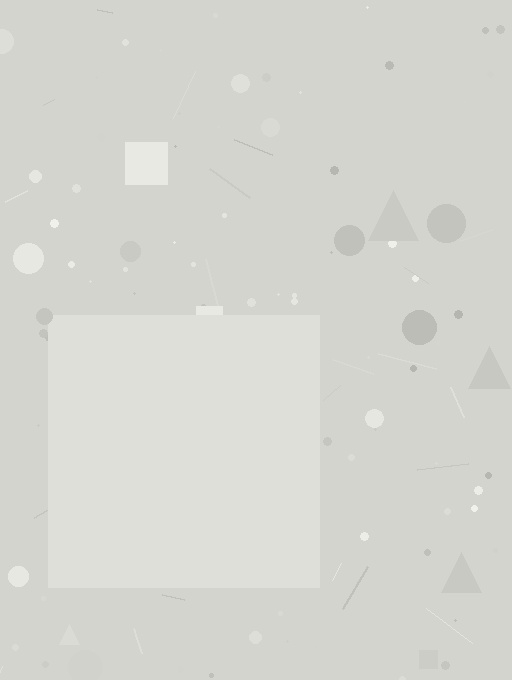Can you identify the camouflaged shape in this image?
The camouflaged shape is a square.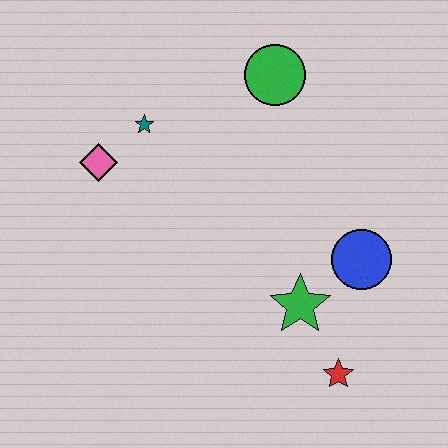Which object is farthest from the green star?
The pink diamond is farthest from the green star.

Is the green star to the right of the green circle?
Yes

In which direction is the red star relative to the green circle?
The red star is below the green circle.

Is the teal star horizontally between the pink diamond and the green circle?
Yes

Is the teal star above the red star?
Yes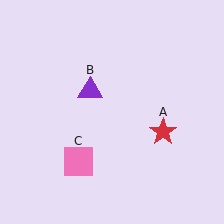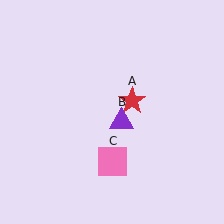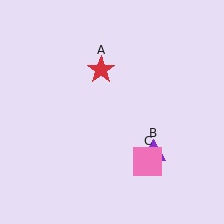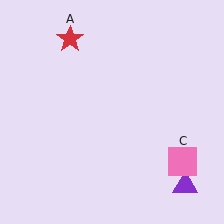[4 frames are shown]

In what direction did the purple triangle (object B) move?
The purple triangle (object B) moved down and to the right.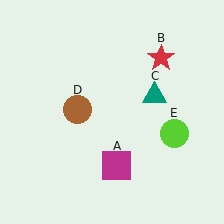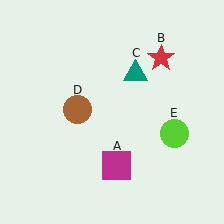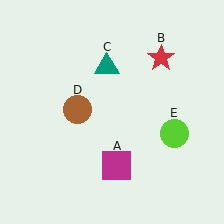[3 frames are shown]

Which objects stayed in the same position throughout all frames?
Magenta square (object A) and red star (object B) and brown circle (object D) and lime circle (object E) remained stationary.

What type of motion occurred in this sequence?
The teal triangle (object C) rotated counterclockwise around the center of the scene.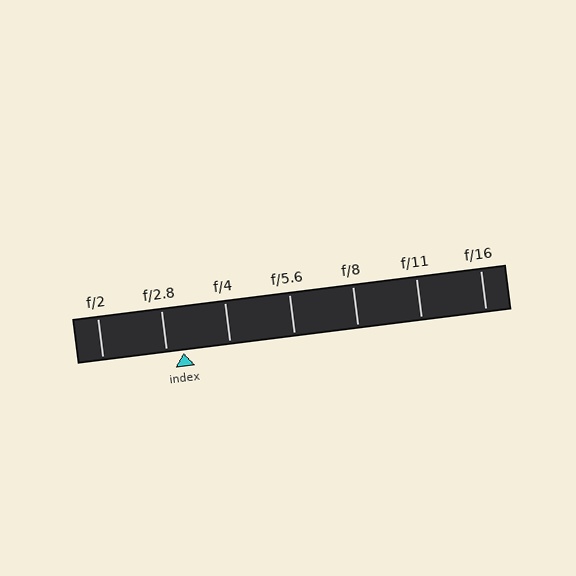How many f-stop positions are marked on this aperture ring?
There are 7 f-stop positions marked.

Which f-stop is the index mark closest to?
The index mark is closest to f/2.8.